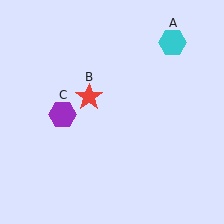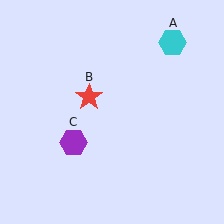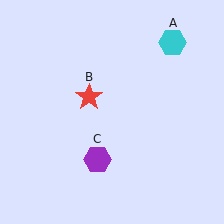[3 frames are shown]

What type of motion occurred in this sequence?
The purple hexagon (object C) rotated counterclockwise around the center of the scene.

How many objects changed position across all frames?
1 object changed position: purple hexagon (object C).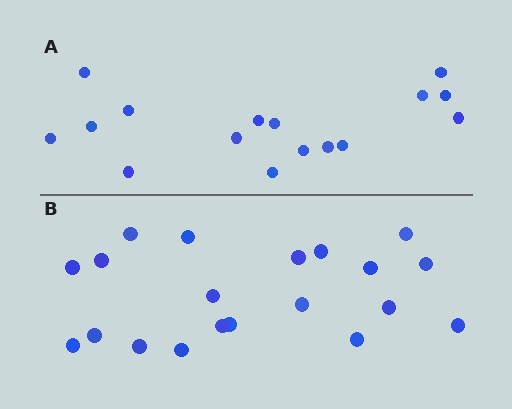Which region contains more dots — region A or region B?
Region B (the bottom region) has more dots.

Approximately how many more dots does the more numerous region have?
Region B has about 4 more dots than region A.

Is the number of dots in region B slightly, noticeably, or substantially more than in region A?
Region B has noticeably more, but not dramatically so. The ratio is roughly 1.2 to 1.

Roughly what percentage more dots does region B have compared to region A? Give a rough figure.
About 25% more.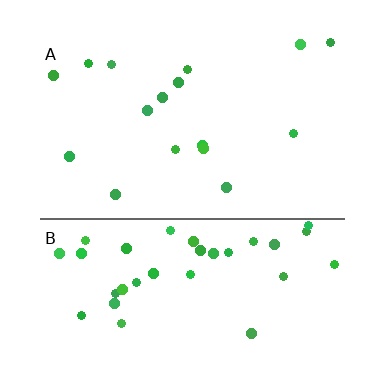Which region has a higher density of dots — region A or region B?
B (the bottom).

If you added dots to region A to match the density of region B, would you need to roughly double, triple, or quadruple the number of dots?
Approximately double.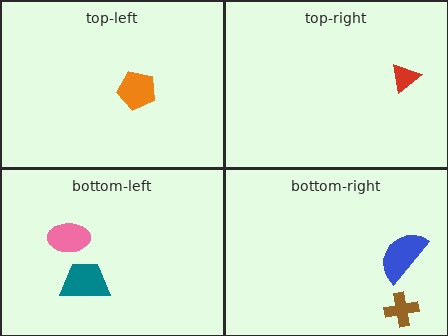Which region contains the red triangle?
The top-right region.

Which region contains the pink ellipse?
The bottom-left region.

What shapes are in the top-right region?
The red triangle.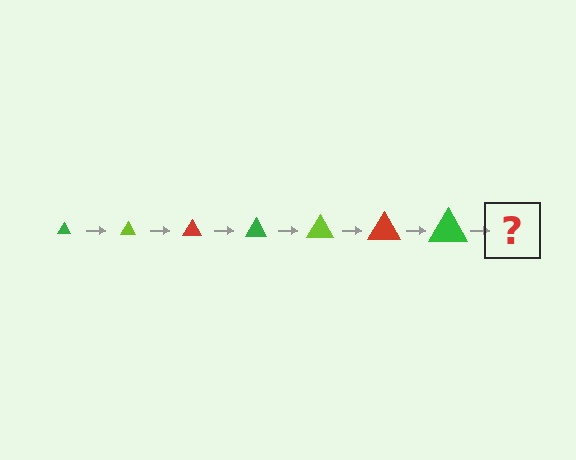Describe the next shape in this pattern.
It should be a lime triangle, larger than the previous one.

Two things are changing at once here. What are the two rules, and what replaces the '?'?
The two rules are that the triangle grows larger each step and the color cycles through green, lime, and red. The '?' should be a lime triangle, larger than the previous one.